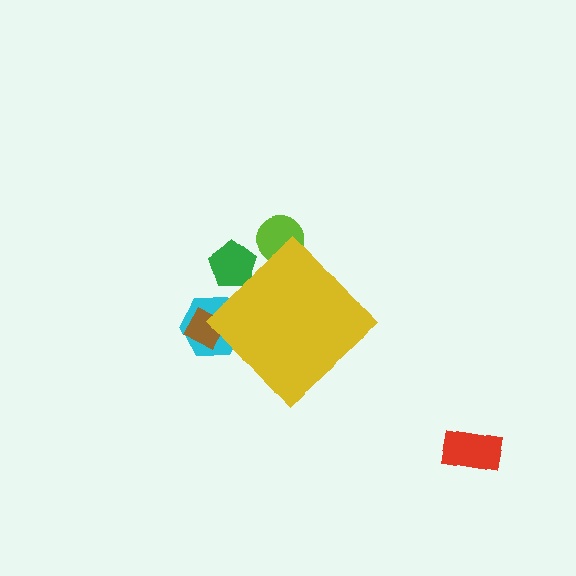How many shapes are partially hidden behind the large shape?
4 shapes are partially hidden.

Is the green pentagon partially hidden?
Yes, the green pentagon is partially hidden behind the yellow diamond.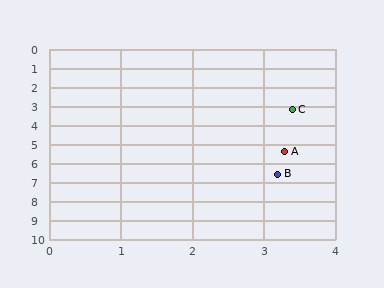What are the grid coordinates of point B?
Point B is at approximately (3.2, 6.6).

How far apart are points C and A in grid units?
Points C and A are about 2.2 grid units apart.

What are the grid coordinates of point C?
Point C is at approximately (3.4, 3.2).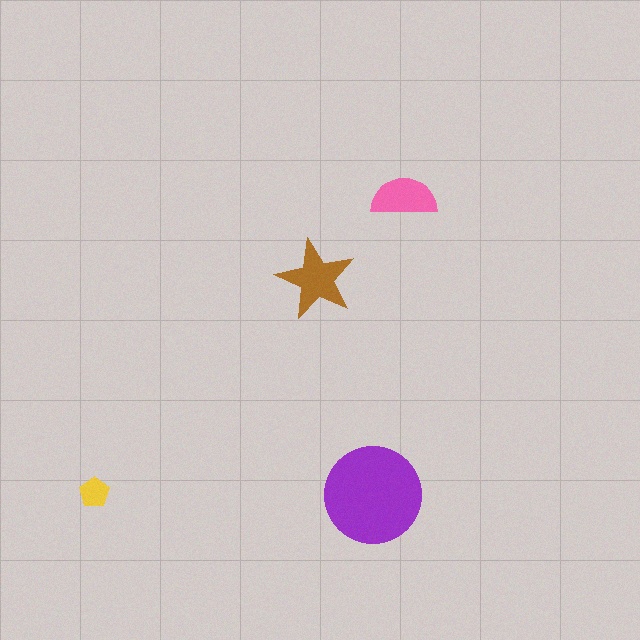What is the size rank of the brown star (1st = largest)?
2nd.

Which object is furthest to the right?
The pink semicircle is rightmost.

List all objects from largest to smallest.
The purple circle, the brown star, the pink semicircle, the yellow pentagon.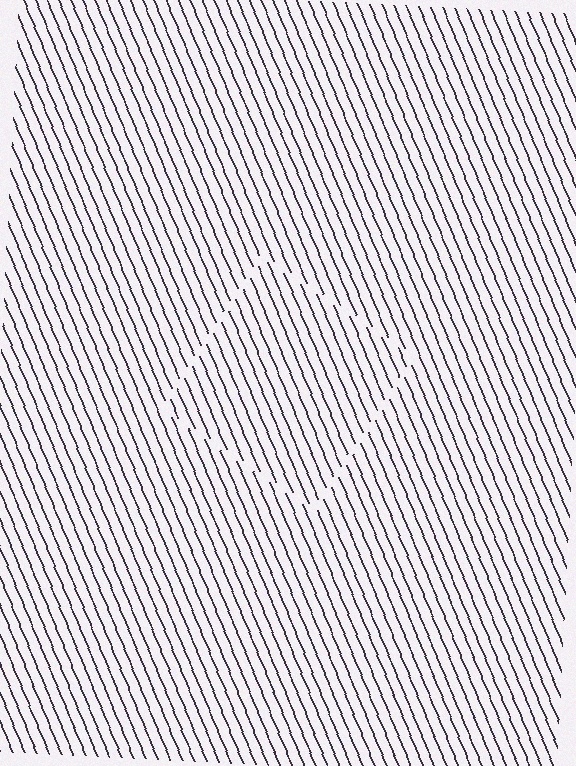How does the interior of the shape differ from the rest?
The interior of the shape contains the same grating, shifted by half a period — the contour is defined by the phase discontinuity where line-ends from the inner and outer gratings abut.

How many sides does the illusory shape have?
4 sides — the line-ends trace a square.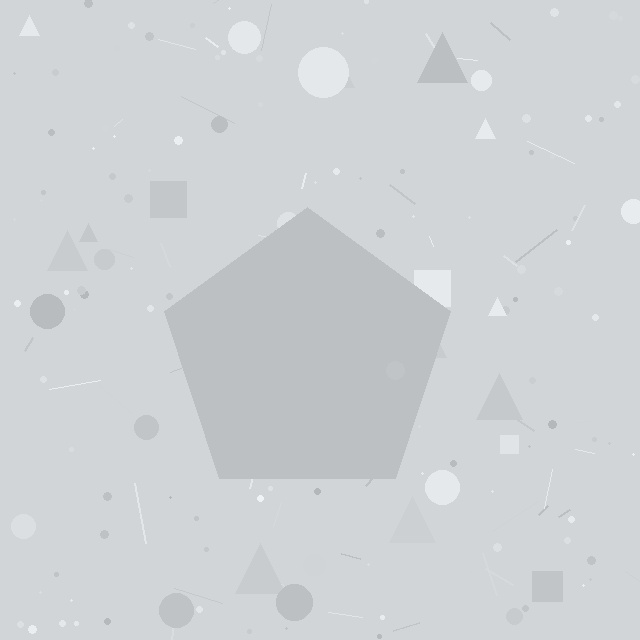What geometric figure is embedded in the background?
A pentagon is embedded in the background.